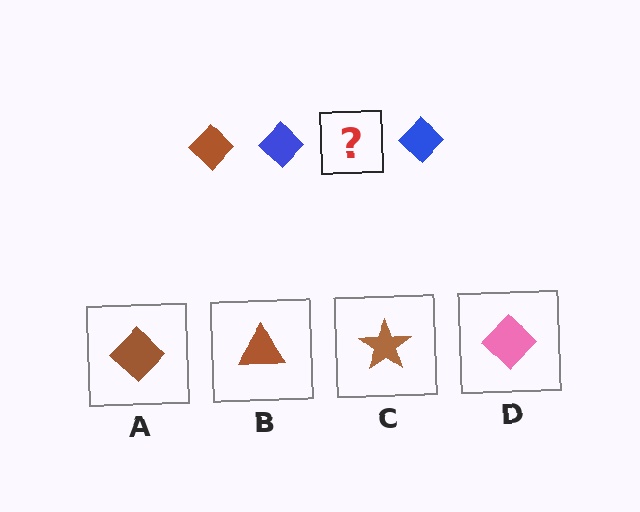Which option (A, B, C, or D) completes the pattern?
A.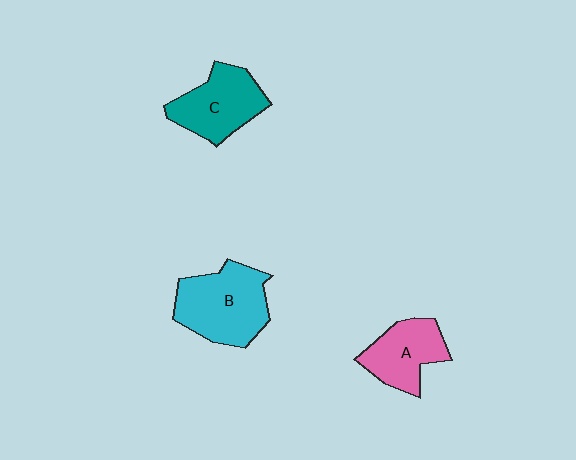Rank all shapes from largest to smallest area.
From largest to smallest: B (cyan), C (teal), A (pink).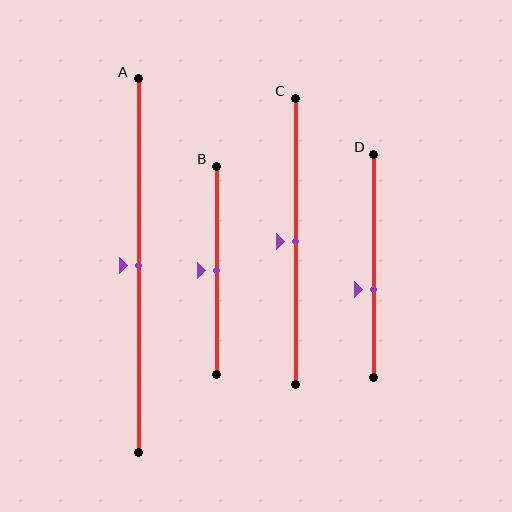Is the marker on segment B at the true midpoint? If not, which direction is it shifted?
Yes, the marker on segment B is at the true midpoint.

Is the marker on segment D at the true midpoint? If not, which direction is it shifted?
No, the marker on segment D is shifted downward by about 11% of the segment length.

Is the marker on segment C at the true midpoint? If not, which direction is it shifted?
Yes, the marker on segment C is at the true midpoint.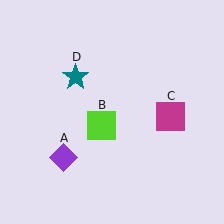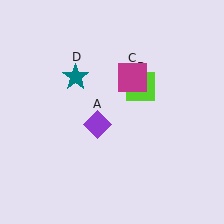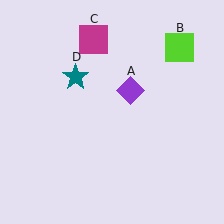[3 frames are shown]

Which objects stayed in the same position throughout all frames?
Teal star (object D) remained stationary.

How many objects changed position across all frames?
3 objects changed position: purple diamond (object A), lime square (object B), magenta square (object C).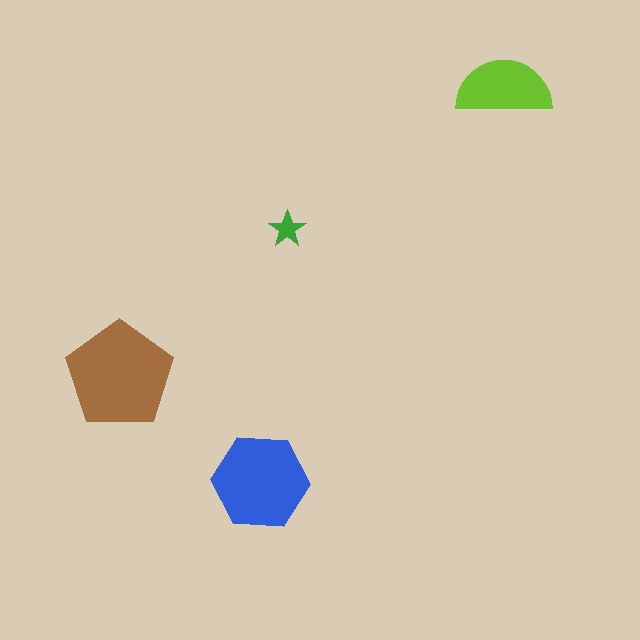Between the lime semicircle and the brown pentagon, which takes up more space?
The brown pentagon.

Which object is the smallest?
The green star.